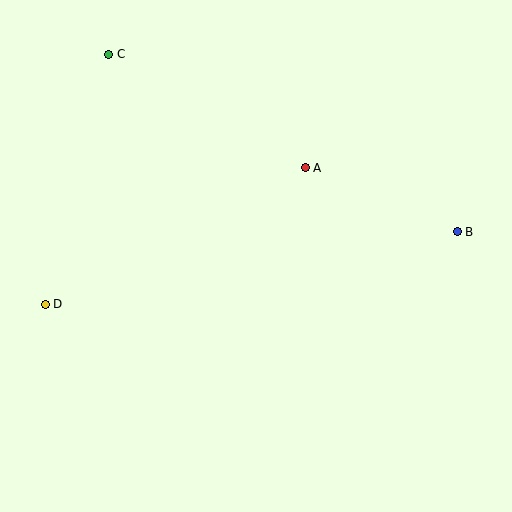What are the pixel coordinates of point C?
Point C is at (109, 54).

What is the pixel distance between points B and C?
The distance between B and C is 391 pixels.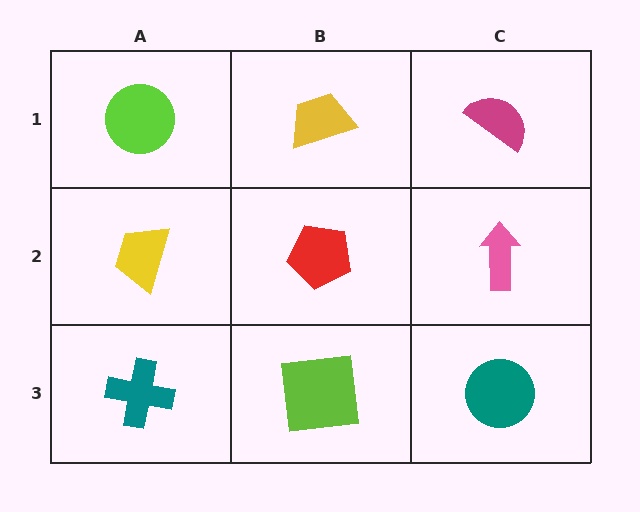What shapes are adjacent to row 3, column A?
A yellow trapezoid (row 2, column A), a lime square (row 3, column B).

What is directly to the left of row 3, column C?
A lime square.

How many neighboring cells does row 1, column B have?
3.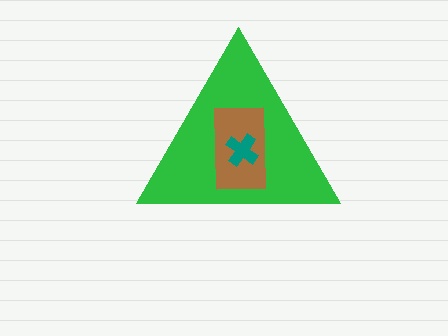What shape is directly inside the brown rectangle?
The teal cross.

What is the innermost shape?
The teal cross.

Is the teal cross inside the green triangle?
Yes.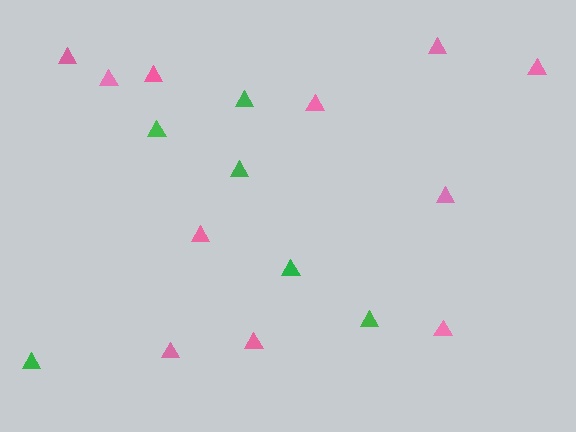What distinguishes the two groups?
There are 2 groups: one group of pink triangles (11) and one group of green triangles (6).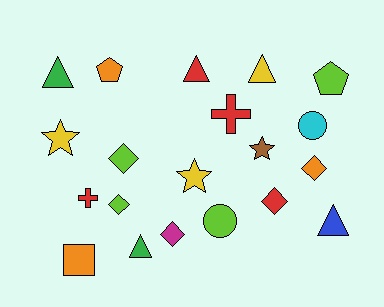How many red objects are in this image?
There are 4 red objects.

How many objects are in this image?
There are 20 objects.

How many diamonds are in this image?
There are 5 diamonds.